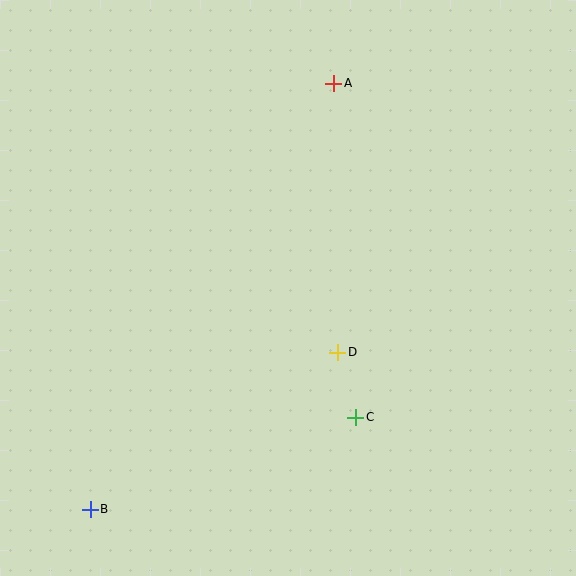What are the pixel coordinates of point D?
Point D is at (338, 352).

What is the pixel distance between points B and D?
The distance between B and D is 293 pixels.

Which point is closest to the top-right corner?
Point A is closest to the top-right corner.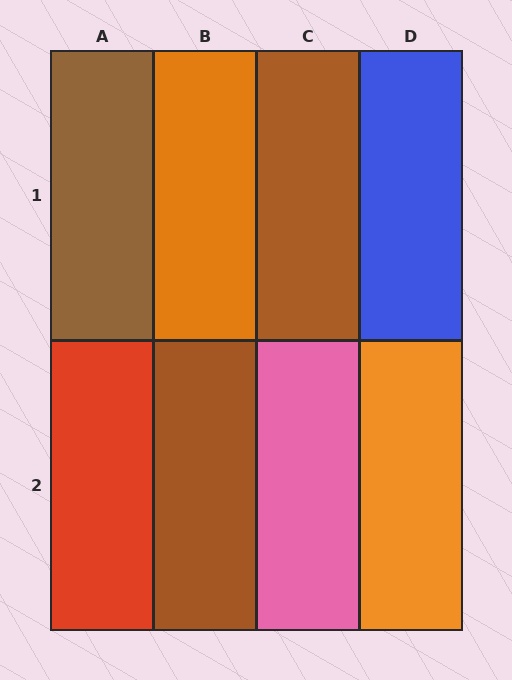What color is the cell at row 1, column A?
Brown.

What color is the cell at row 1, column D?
Blue.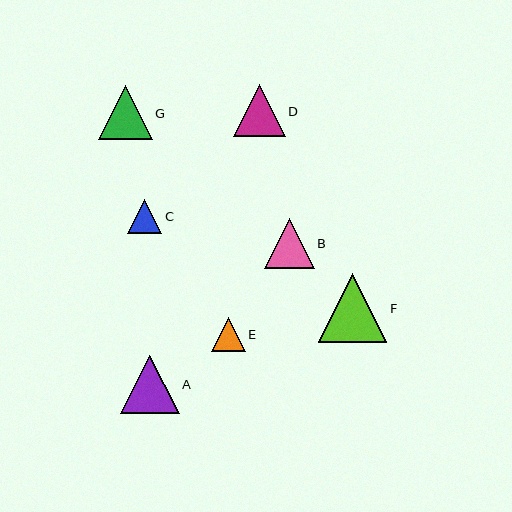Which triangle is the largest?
Triangle F is the largest with a size of approximately 69 pixels.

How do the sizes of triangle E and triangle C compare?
Triangle E and triangle C are approximately the same size.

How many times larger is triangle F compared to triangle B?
Triangle F is approximately 1.4 times the size of triangle B.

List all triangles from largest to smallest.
From largest to smallest: F, A, G, D, B, E, C.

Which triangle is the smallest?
Triangle C is the smallest with a size of approximately 34 pixels.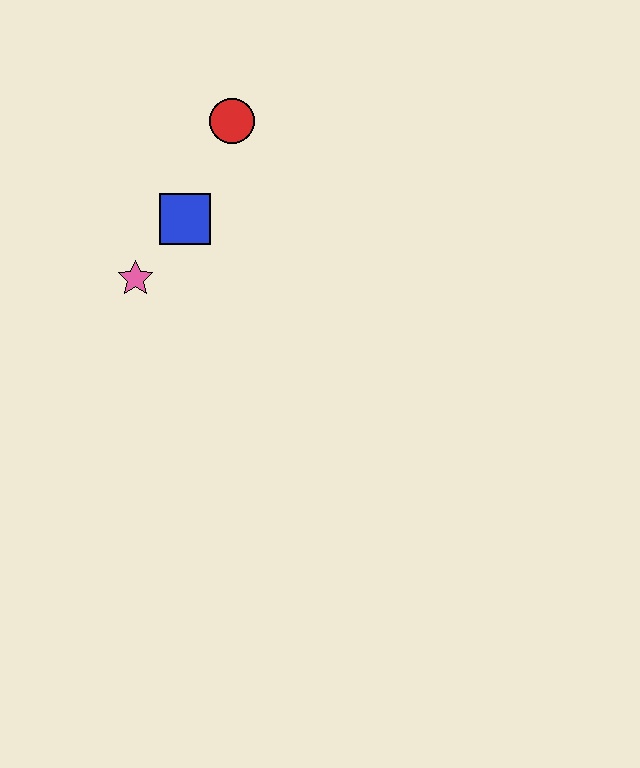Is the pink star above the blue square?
No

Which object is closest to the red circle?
The blue square is closest to the red circle.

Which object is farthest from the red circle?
The pink star is farthest from the red circle.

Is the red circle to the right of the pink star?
Yes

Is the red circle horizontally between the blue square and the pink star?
No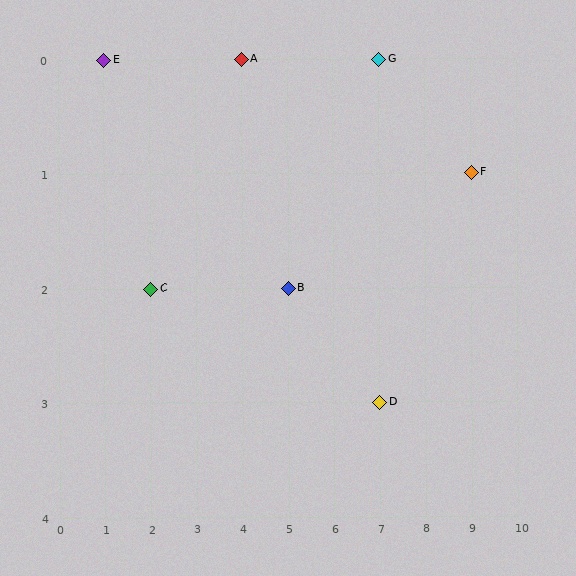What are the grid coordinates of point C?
Point C is at grid coordinates (2, 2).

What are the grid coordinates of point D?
Point D is at grid coordinates (7, 3).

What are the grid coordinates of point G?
Point G is at grid coordinates (7, 0).